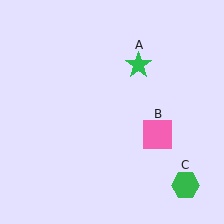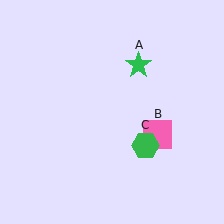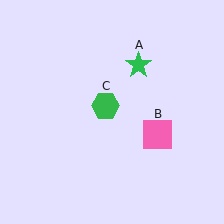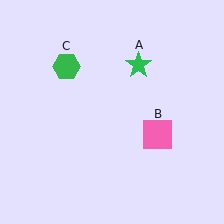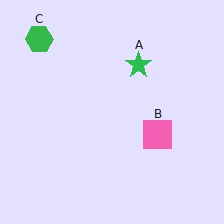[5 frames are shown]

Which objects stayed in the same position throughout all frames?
Green star (object A) and pink square (object B) remained stationary.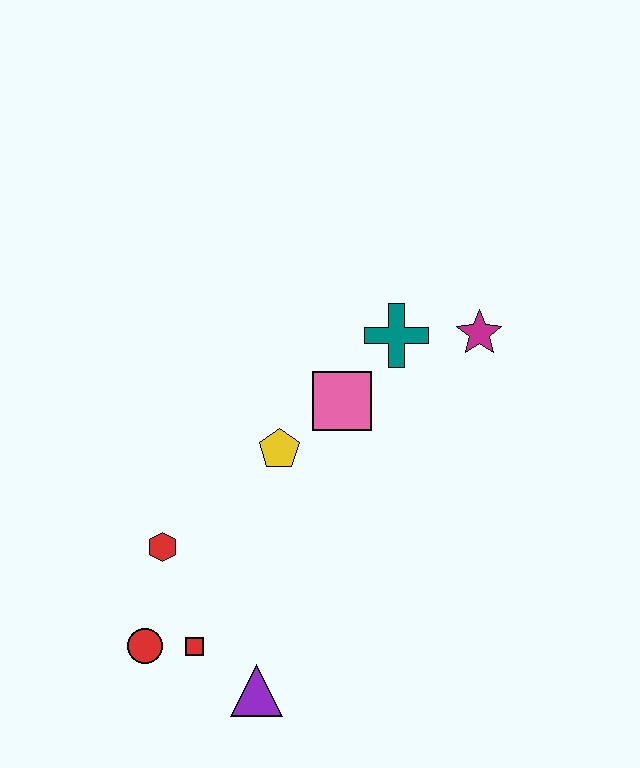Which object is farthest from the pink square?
The red circle is farthest from the pink square.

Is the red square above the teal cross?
No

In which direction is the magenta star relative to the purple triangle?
The magenta star is above the purple triangle.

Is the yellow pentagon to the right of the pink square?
No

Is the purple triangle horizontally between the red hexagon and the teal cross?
Yes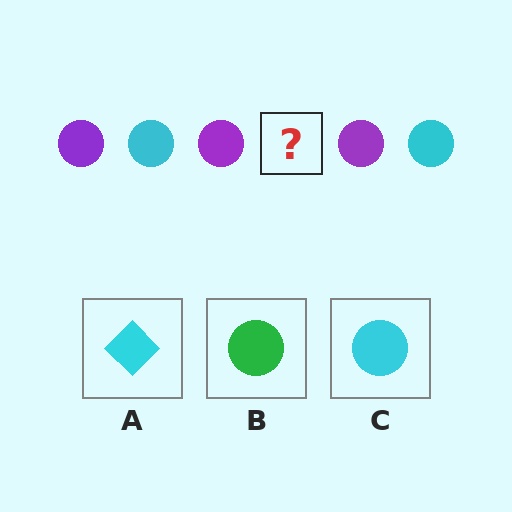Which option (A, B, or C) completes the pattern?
C.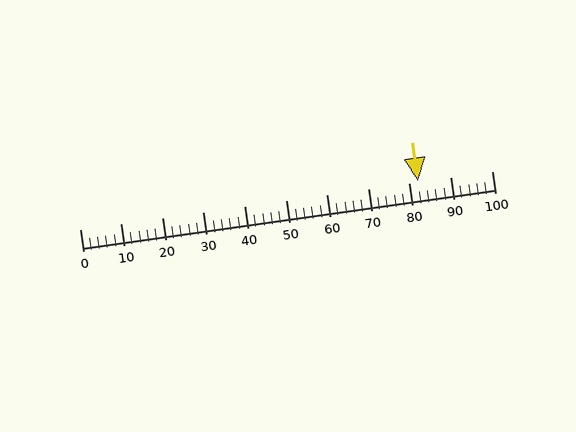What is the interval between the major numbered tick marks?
The major tick marks are spaced 10 units apart.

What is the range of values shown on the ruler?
The ruler shows values from 0 to 100.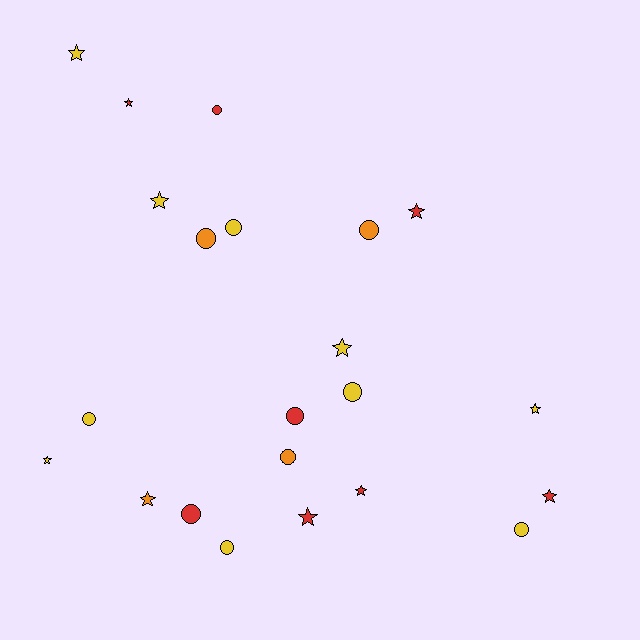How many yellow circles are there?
There are 5 yellow circles.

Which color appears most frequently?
Yellow, with 10 objects.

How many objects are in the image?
There are 22 objects.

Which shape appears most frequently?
Circle, with 11 objects.